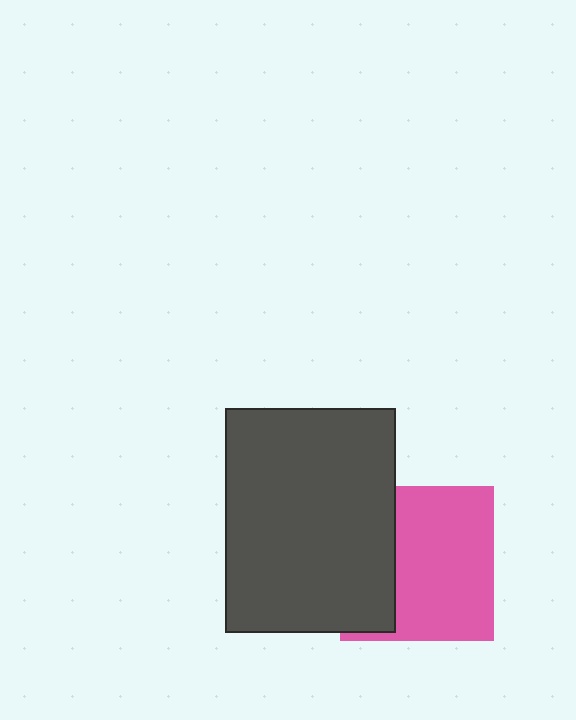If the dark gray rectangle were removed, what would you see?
You would see the complete pink square.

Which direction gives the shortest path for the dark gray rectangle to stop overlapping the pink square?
Moving left gives the shortest separation.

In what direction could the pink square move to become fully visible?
The pink square could move right. That would shift it out from behind the dark gray rectangle entirely.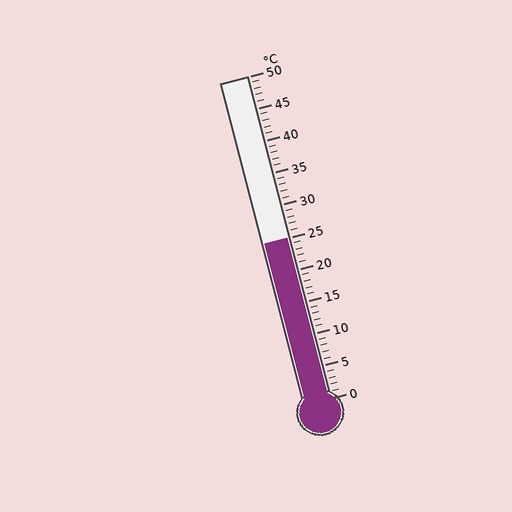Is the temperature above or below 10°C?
The temperature is above 10°C.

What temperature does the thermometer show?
The thermometer shows approximately 25°C.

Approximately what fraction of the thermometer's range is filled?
The thermometer is filled to approximately 50% of its range.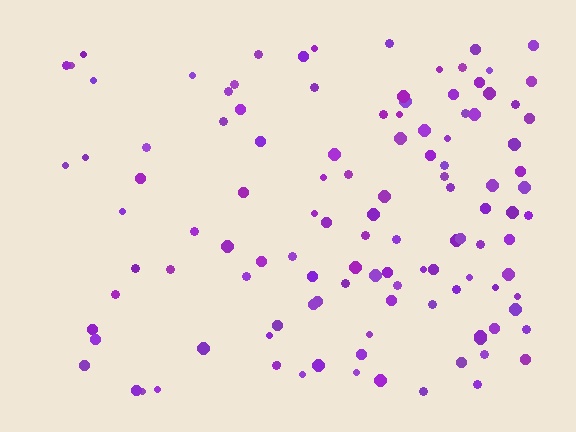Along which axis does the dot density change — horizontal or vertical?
Horizontal.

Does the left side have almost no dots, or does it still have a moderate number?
Still a moderate number, just noticeably fewer than the right.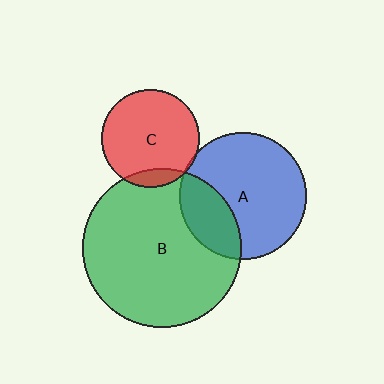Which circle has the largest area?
Circle B (green).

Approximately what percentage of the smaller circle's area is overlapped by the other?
Approximately 5%.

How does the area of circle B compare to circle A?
Approximately 1.5 times.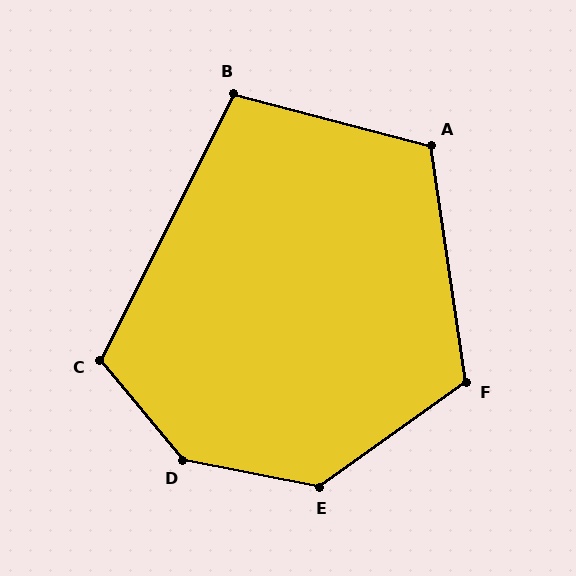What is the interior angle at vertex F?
Approximately 117 degrees (obtuse).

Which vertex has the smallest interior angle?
B, at approximately 102 degrees.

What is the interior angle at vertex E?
Approximately 133 degrees (obtuse).